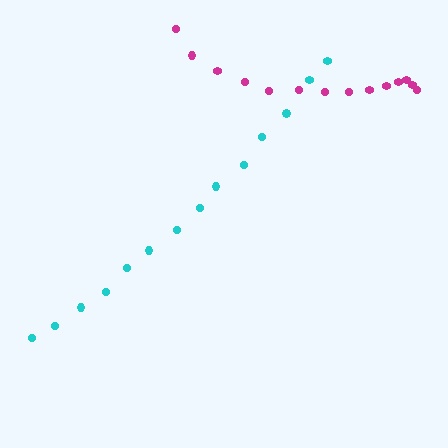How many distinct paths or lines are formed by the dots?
There are 2 distinct paths.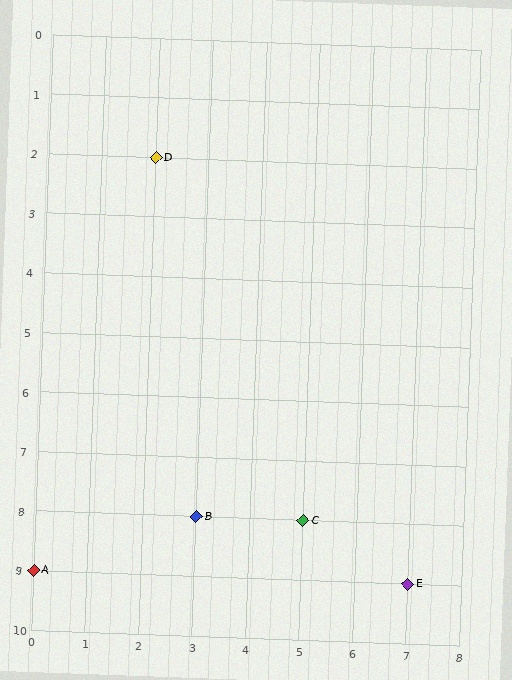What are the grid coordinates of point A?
Point A is at grid coordinates (0, 9).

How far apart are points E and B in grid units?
Points E and B are 4 columns and 1 row apart (about 4.1 grid units diagonally).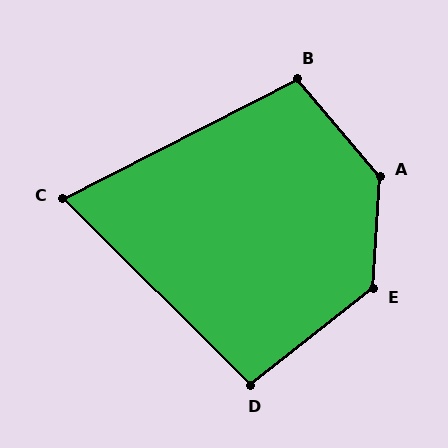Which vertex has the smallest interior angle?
C, at approximately 72 degrees.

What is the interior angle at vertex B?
Approximately 103 degrees (obtuse).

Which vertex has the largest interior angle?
A, at approximately 137 degrees.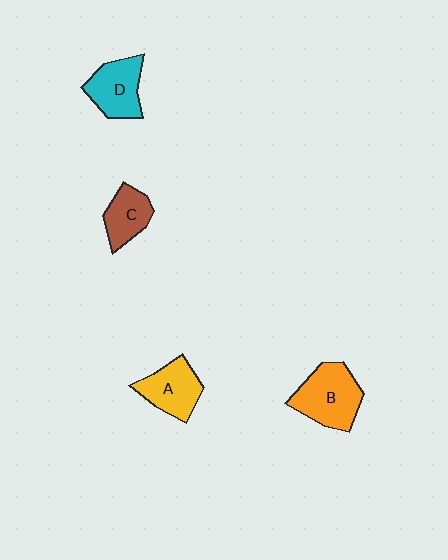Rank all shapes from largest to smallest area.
From largest to smallest: B (orange), D (cyan), A (yellow), C (brown).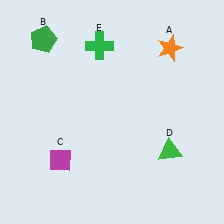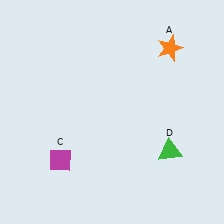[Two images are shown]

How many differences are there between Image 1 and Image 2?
There are 2 differences between the two images.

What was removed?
The green pentagon (B), the green cross (E) were removed in Image 2.